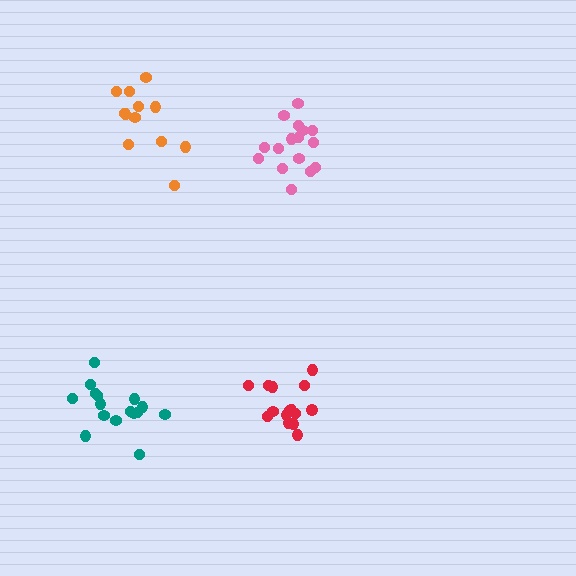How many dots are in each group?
Group 1: 16 dots, Group 2: 12 dots, Group 3: 15 dots, Group 4: 16 dots (59 total).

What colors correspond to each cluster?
The clusters are colored: pink, orange, red, teal.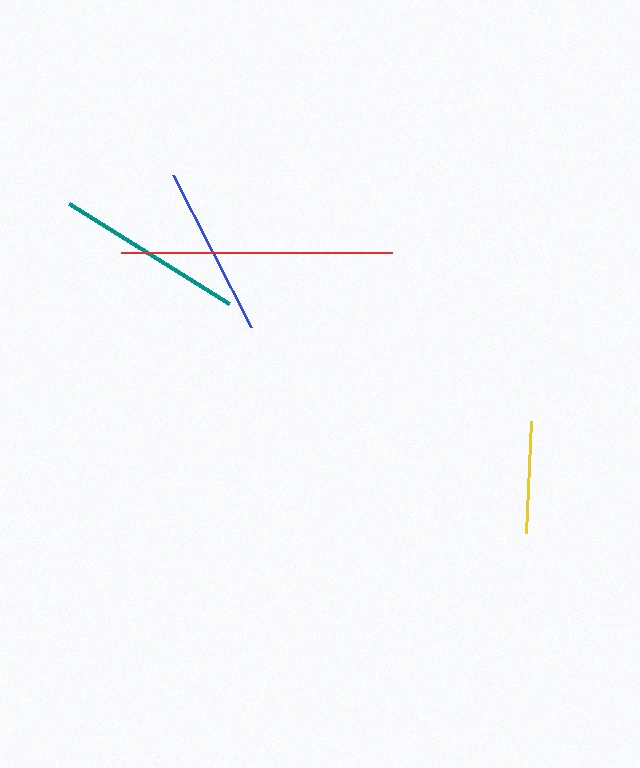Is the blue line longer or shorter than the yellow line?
The blue line is longer than the yellow line.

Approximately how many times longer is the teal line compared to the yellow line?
The teal line is approximately 1.7 times the length of the yellow line.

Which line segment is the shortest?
The yellow line is the shortest at approximately 113 pixels.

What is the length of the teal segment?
The teal segment is approximately 189 pixels long.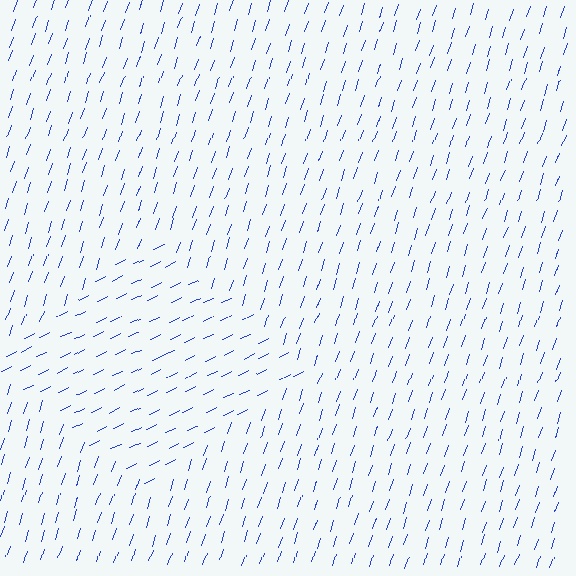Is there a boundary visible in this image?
Yes, there is a texture boundary formed by a change in line orientation.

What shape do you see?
I see a diamond.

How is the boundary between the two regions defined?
The boundary is defined purely by a change in line orientation (approximately 45 degrees difference). All lines are the same color and thickness.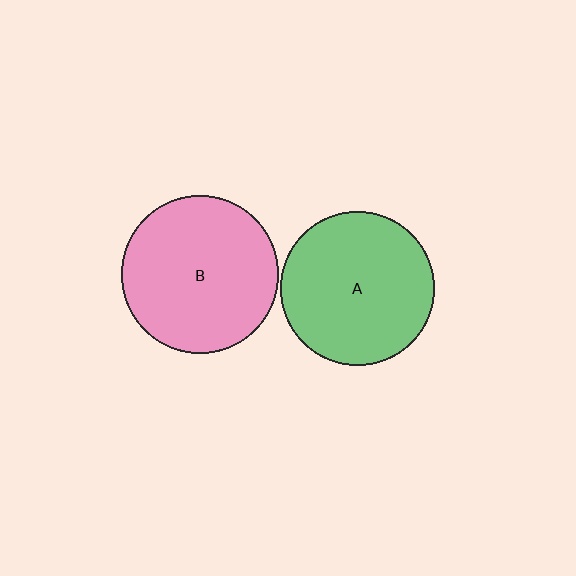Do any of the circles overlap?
No, none of the circles overlap.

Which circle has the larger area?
Circle B (pink).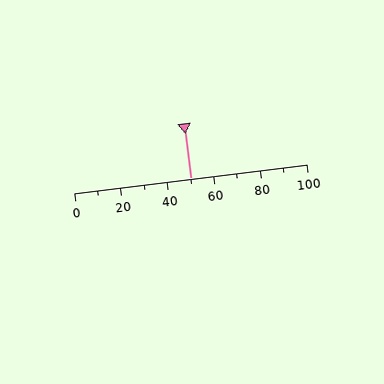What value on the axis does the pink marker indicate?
The marker indicates approximately 50.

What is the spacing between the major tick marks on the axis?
The major ticks are spaced 20 apart.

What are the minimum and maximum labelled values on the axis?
The axis runs from 0 to 100.